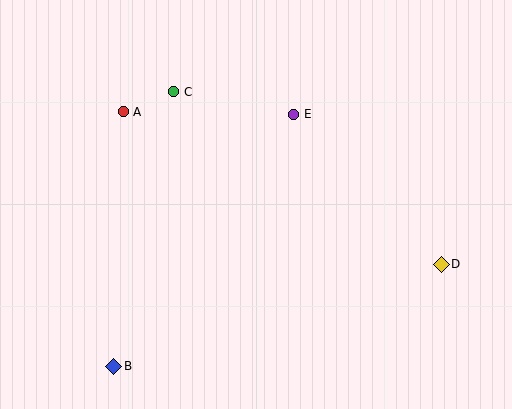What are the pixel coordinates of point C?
Point C is at (174, 92).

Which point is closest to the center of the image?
Point E at (294, 114) is closest to the center.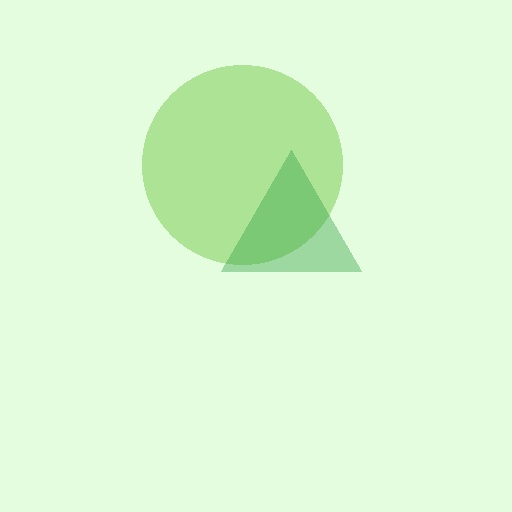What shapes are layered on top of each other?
The layered shapes are: a lime circle, a green triangle.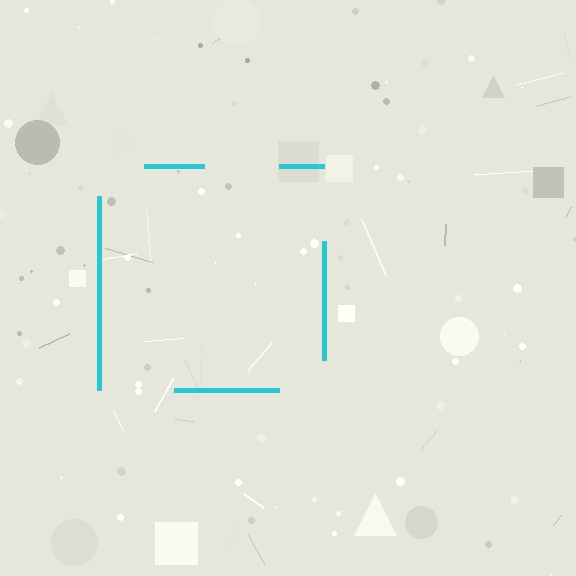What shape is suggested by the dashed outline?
The dashed outline suggests a square.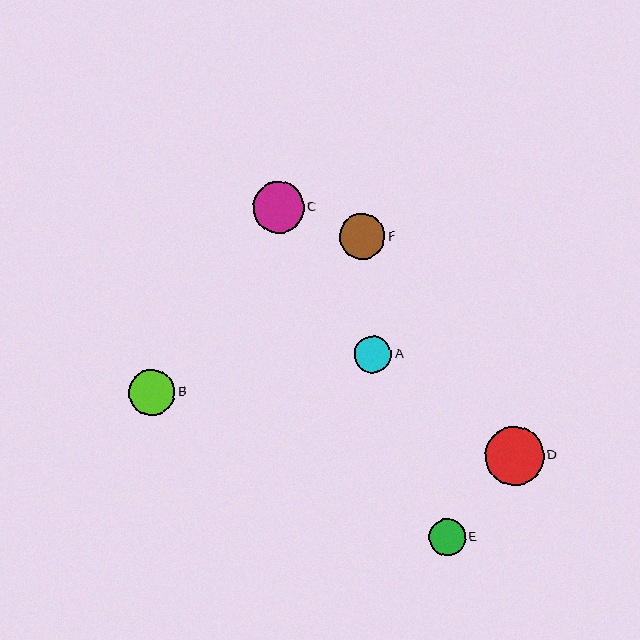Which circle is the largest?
Circle D is the largest with a size of approximately 59 pixels.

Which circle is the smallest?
Circle E is the smallest with a size of approximately 36 pixels.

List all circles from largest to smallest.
From largest to smallest: D, C, B, F, A, E.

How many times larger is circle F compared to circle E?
Circle F is approximately 1.3 times the size of circle E.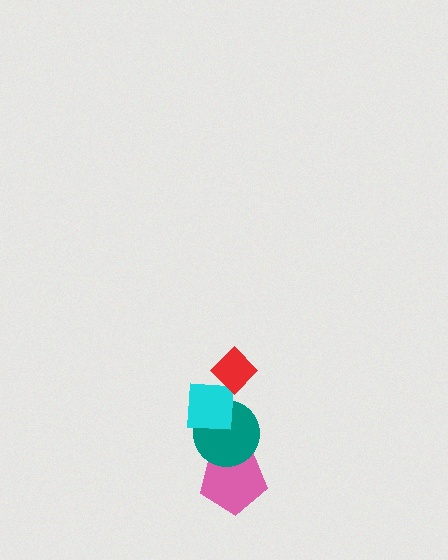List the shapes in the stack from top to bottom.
From top to bottom: the red diamond, the cyan square, the teal circle, the pink pentagon.